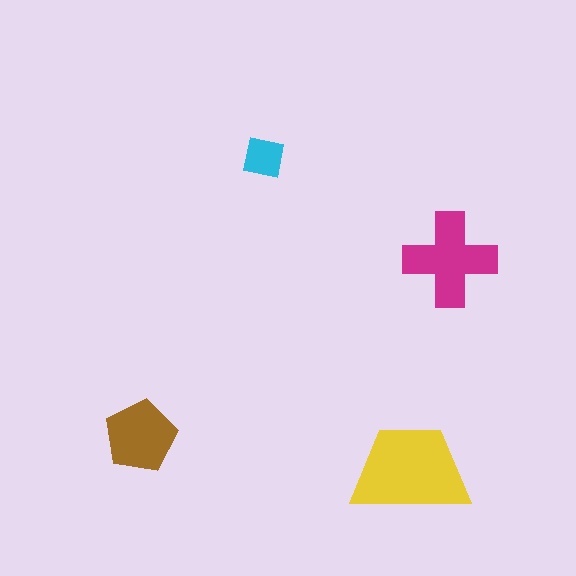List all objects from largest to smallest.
The yellow trapezoid, the magenta cross, the brown pentagon, the cyan square.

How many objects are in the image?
There are 4 objects in the image.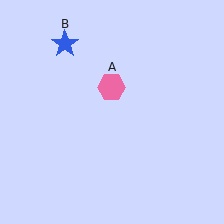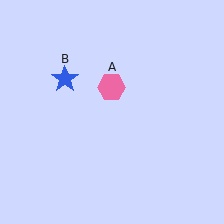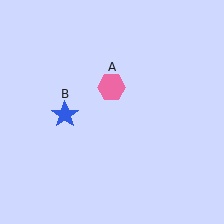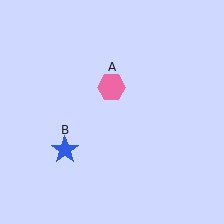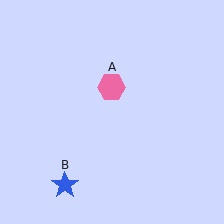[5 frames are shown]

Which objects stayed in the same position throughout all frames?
Pink hexagon (object A) remained stationary.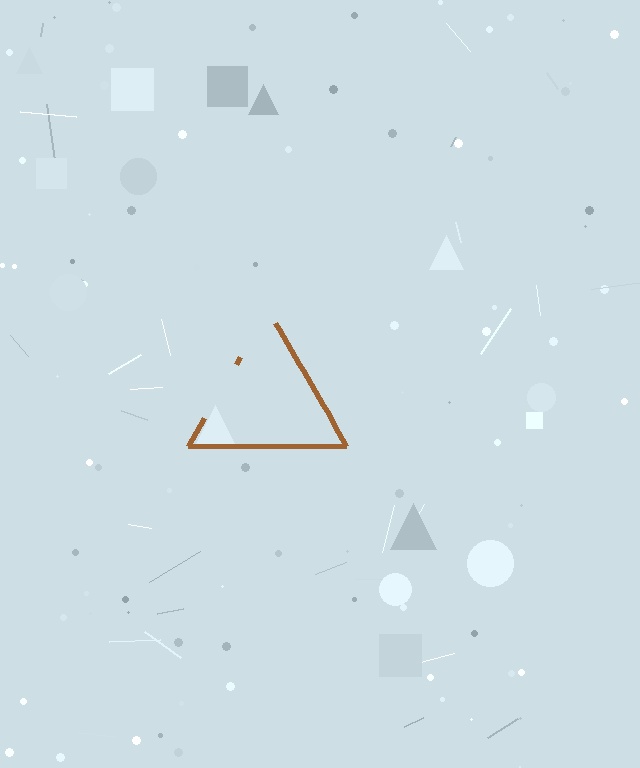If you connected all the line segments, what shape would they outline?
They would outline a triangle.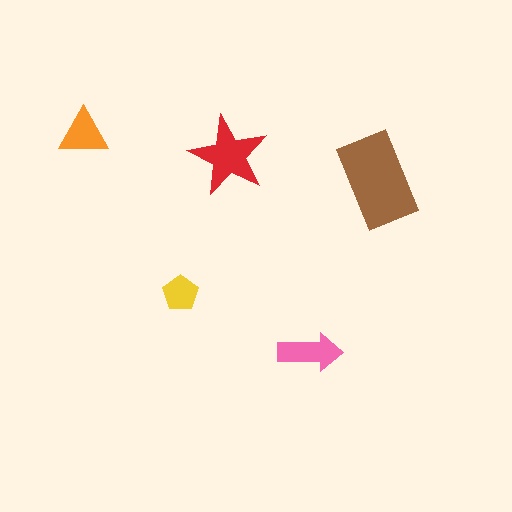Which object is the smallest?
The yellow pentagon.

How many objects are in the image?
There are 5 objects in the image.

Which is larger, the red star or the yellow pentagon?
The red star.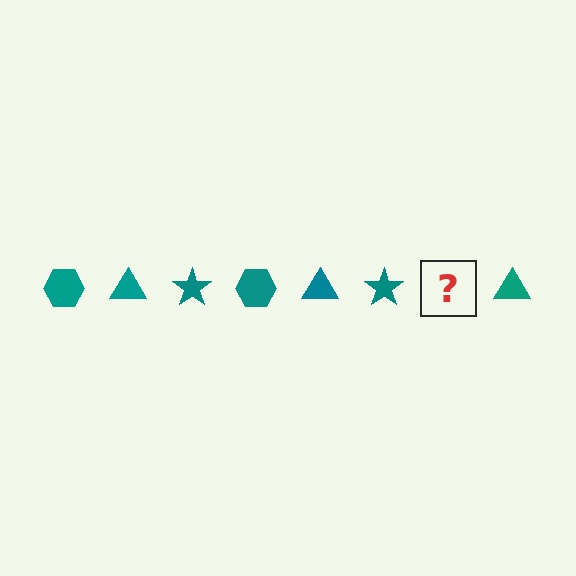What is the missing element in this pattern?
The missing element is a teal hexagon.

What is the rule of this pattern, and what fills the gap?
The rule is that the pattern cycles through hexagon, triangle, star shapes in teal. The gap should be filled with a teal hexagon.